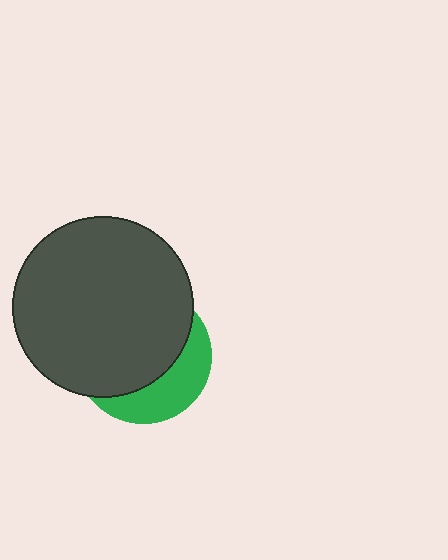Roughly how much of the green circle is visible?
A small part of it is visible (roughly 33%).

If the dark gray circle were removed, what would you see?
You would see the complete green circle.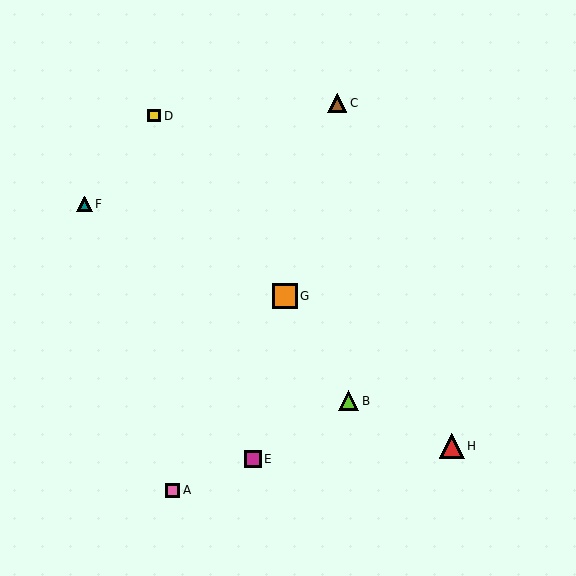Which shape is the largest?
The red triangle (labeled H) is the largest.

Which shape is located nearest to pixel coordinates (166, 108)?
The yellow square (labeled D) at (154, 116) is nearest to that location.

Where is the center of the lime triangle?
The center of the lime triangle is at (349, 401).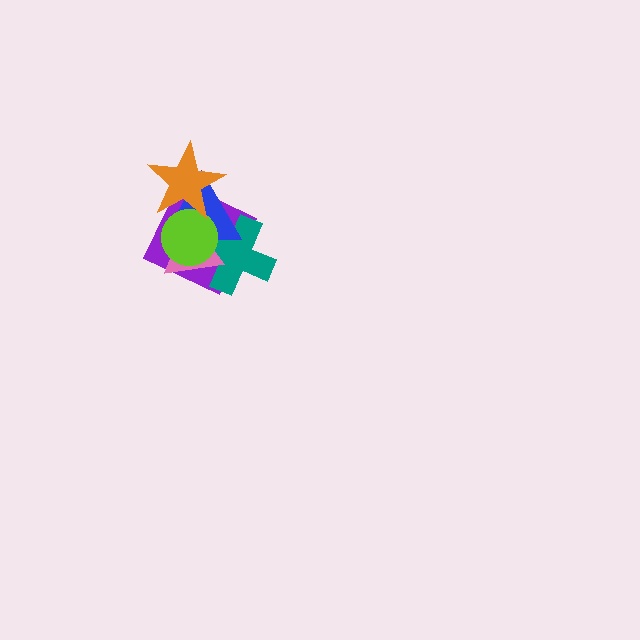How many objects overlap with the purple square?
5 objects overlap with the purple square.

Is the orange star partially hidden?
No, no other shape covers it.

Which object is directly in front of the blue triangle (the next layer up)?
The lime circle is directly in front of the blue triangle.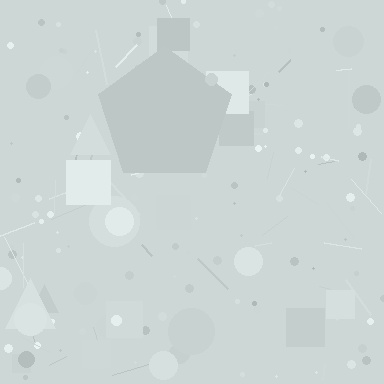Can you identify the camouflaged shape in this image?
The camouflaged shape is a pentagon.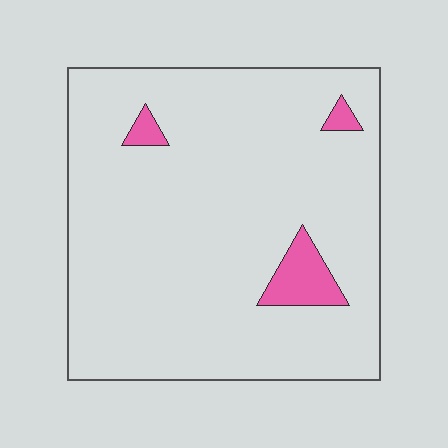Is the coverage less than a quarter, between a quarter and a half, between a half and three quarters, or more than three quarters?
Less than a quarter.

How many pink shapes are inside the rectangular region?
3.